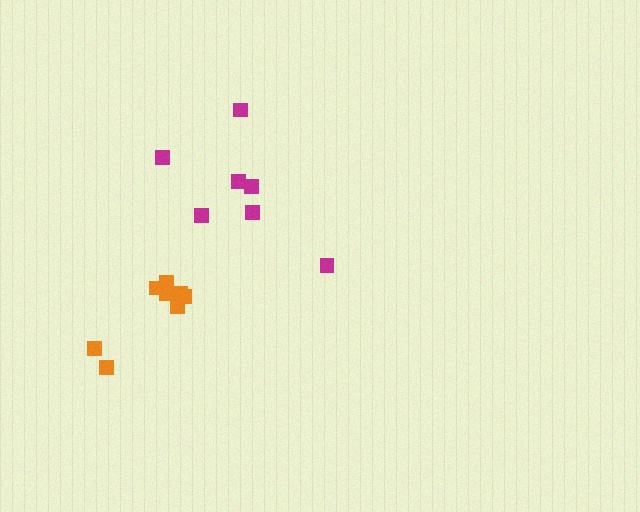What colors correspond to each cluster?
The clusters are colored: orange, magenta.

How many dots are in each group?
Group 1: 8 dots, Group 2: 7 dots (15 total).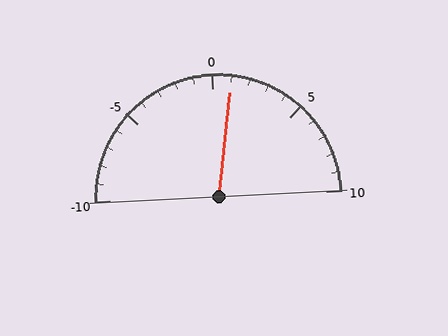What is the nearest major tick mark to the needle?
The nearest major tick mark is 0.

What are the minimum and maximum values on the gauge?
The gauge ranges from -10 to 10.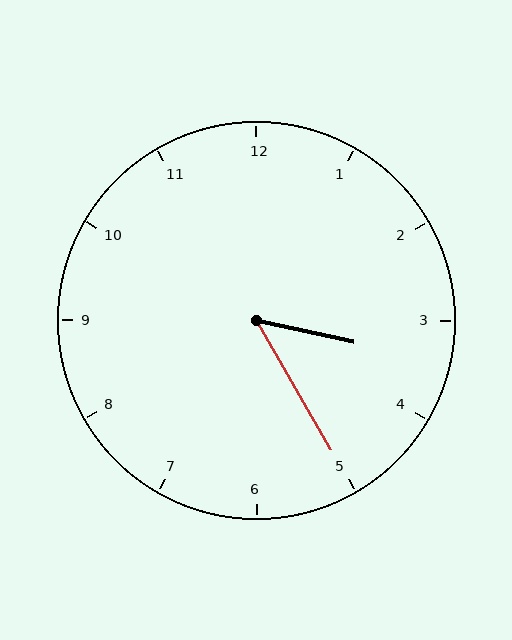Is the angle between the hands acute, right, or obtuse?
It is acute.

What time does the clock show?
3:25.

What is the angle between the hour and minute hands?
Approximately 48 degrees.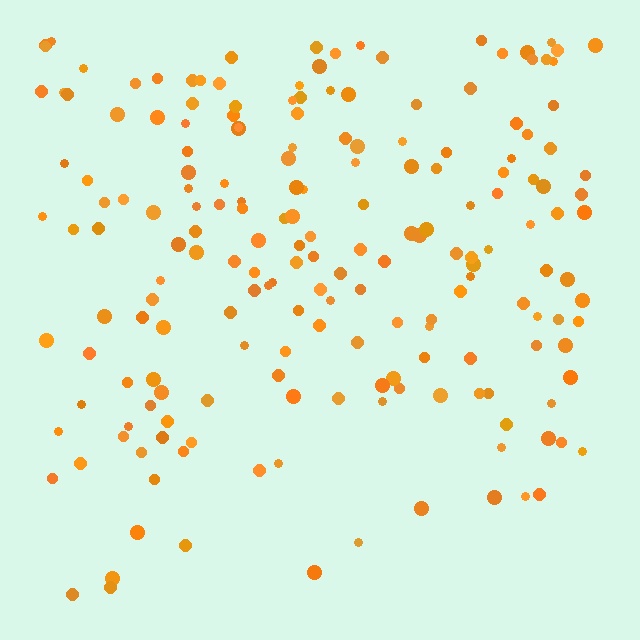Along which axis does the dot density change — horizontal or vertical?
Vertical.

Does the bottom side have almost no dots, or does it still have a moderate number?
Still a moderate number, just noticeably fewer than the top.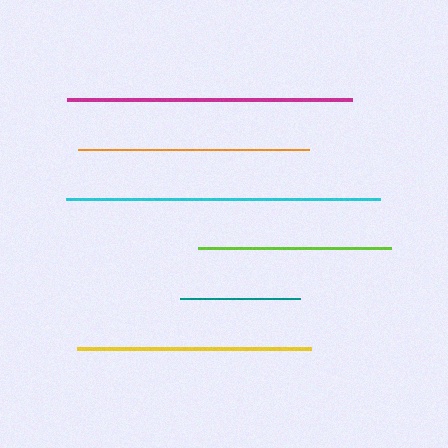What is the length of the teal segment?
The teal segment is approximately 120 pixels long.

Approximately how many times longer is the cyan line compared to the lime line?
The cyan line is approximately 1.6 times the length of the lime line.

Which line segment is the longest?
The cyan line is the longest at approximately 315 pixels.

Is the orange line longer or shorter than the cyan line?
The cyan line is longer than the orange line.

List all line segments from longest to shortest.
From longest to shortest: cyan, magenta, yellow, orange, lime, teal.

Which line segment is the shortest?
The teal line is the shortest at approximately 120 pixels.